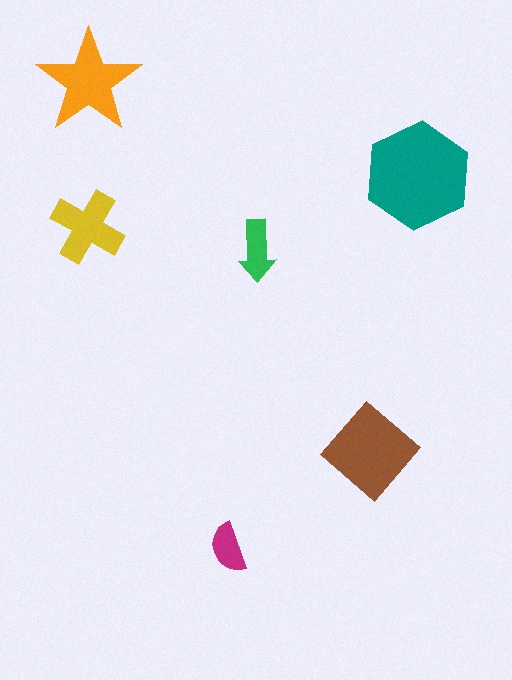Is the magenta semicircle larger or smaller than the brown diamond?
Smaller.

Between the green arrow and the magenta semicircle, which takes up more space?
The green arrow.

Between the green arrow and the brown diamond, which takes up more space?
The brown diamond.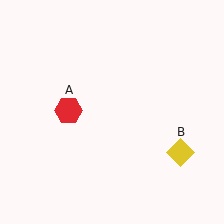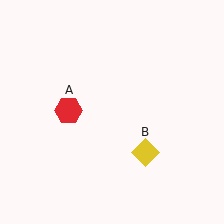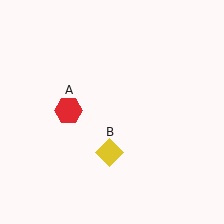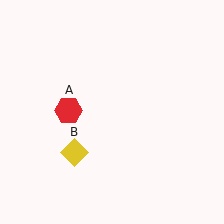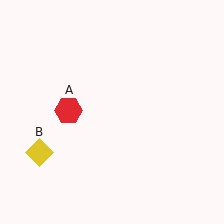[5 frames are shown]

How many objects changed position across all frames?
1 object changed position: yellow diamond (object B).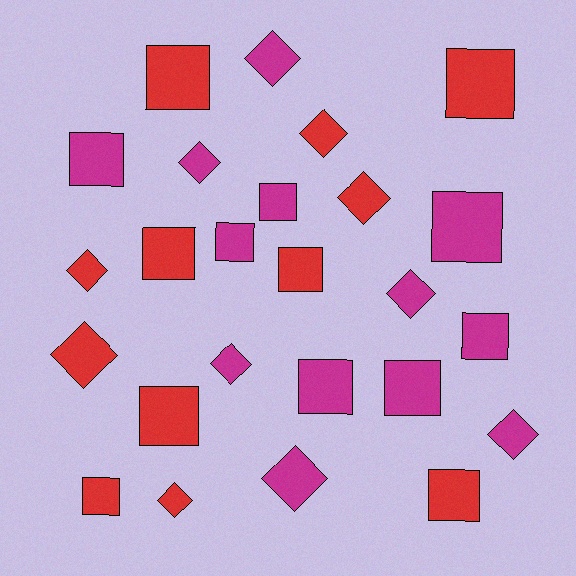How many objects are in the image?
There are 25 objects.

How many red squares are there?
There are 7 red squares.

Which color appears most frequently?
Magenta, with 13 objects.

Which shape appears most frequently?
Square, with 14 objects.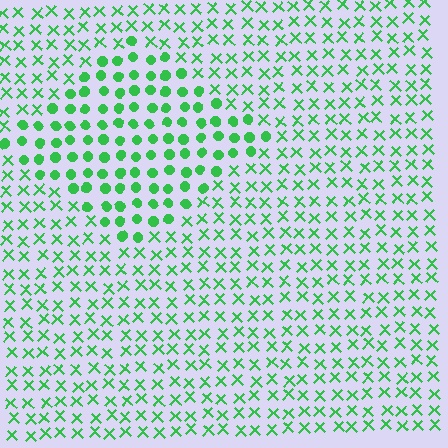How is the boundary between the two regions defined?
The boundary is defined by a change in element shape: circles inside vs. X marks outside. All elements share the same color and spacing.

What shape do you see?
I see a diamond.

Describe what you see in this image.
The image is filled with small green elements arranged in a uniform grid. A diamond-shaped region contains circles, while the surrounding area contains X marks. The boundary is defined purely by the change in element shape.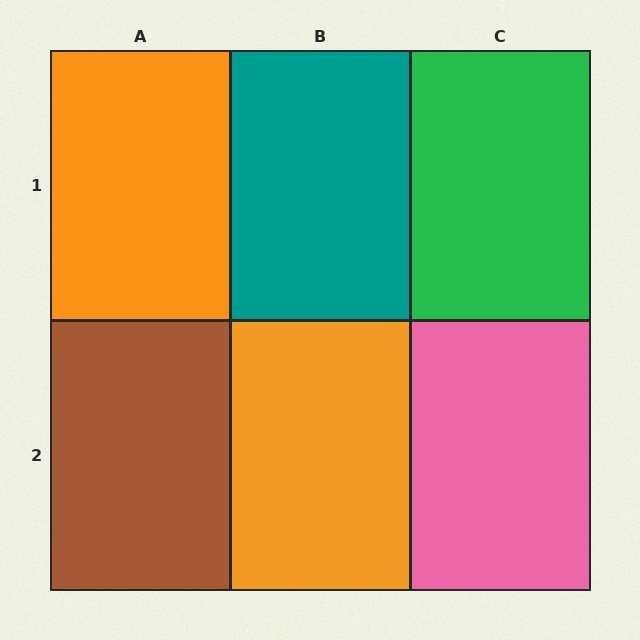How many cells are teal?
1 cell is teal.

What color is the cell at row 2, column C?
Pink.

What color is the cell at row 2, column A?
Brown.